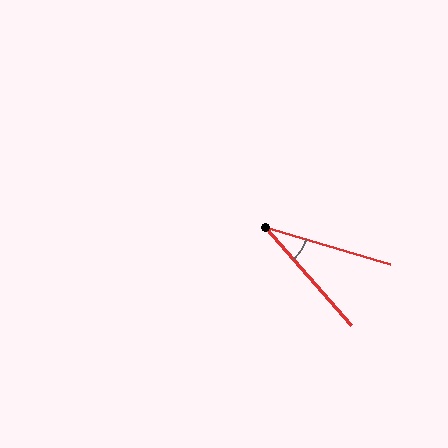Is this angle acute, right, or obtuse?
It is acute.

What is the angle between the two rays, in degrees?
Approximately 32 degrees.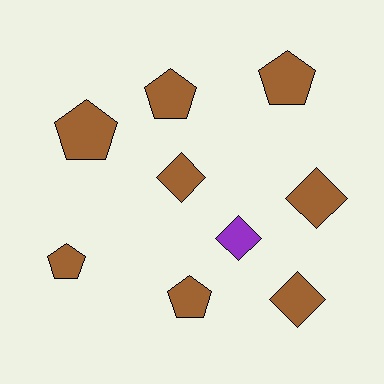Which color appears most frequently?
Brown, with 8 objects.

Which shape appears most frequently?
Pentagon, with 5 objects.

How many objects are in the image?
There are 9 objects.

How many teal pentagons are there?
There are no teal pentagons.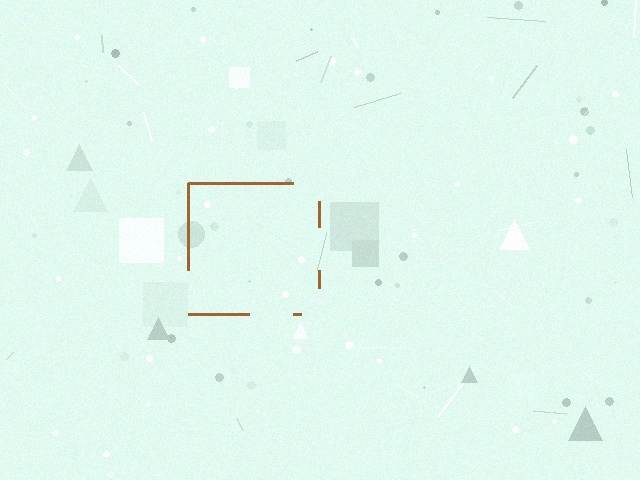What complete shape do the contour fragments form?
The contour fragments form a square.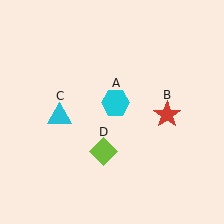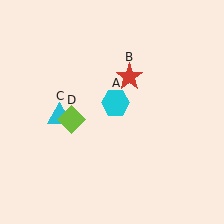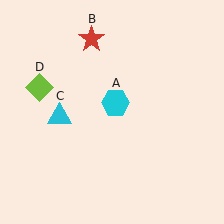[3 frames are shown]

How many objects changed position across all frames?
2 objects changed position: red star (object B), lime diamond (object D).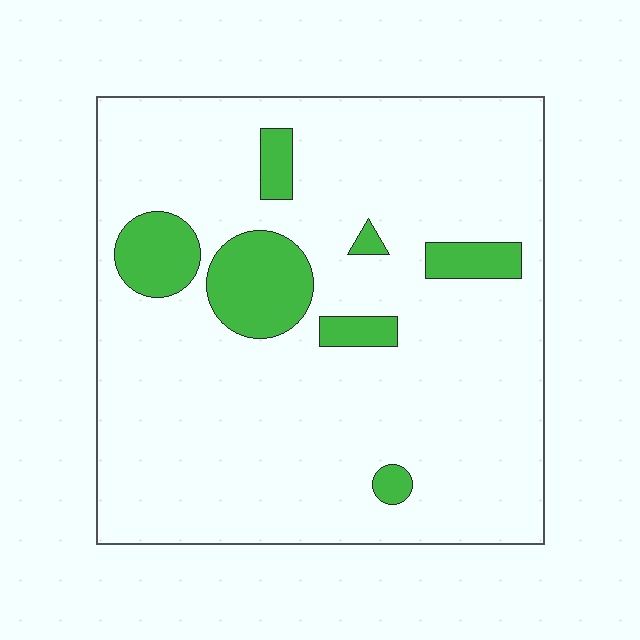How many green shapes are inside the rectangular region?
7.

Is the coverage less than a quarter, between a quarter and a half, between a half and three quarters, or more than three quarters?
Less than a quarter.